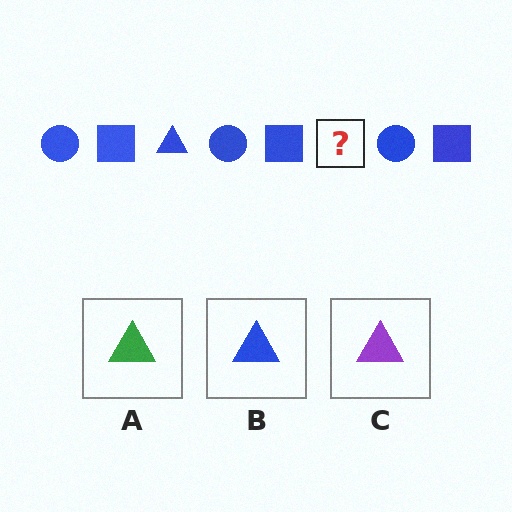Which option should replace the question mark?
Option B.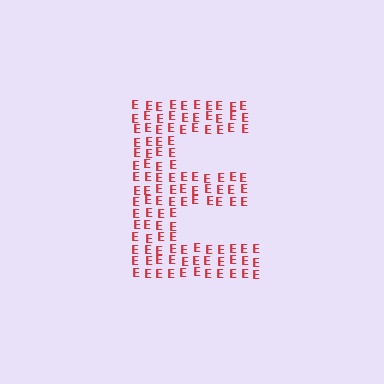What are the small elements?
The small elements are letter E's.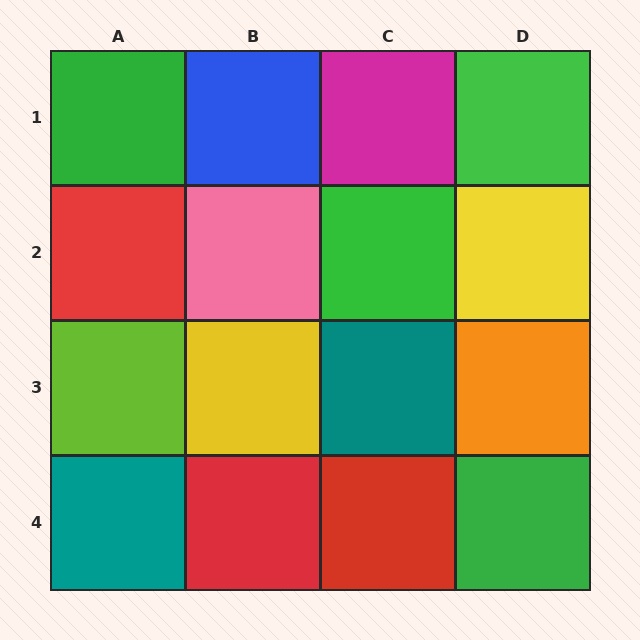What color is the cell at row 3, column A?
Lime.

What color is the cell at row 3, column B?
Yellow.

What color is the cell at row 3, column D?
Orange.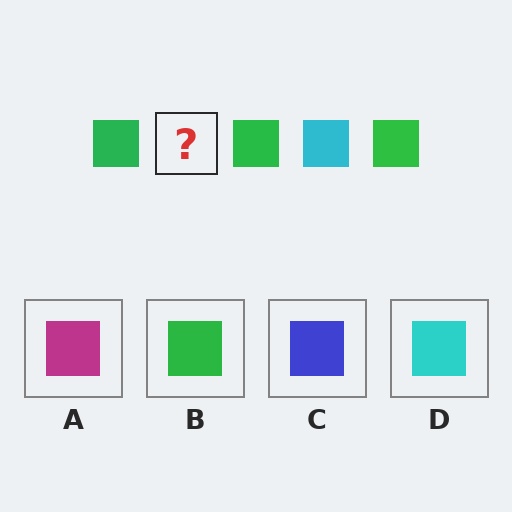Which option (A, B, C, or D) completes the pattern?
D.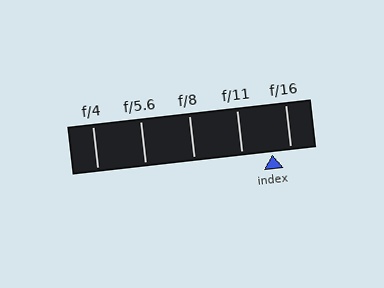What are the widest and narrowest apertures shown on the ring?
The widest aperture shown is f/4 and the narrowest is f/16.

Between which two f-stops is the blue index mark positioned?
The index mark is between f/11 and f/16.